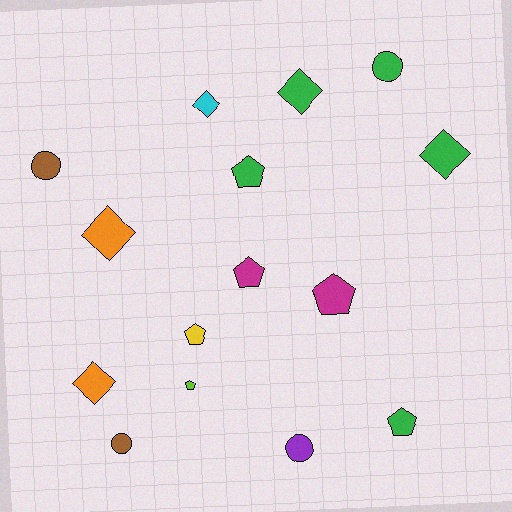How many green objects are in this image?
There are 5 green objects.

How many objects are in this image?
There are 15 objects.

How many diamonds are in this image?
There are 5 diamonds.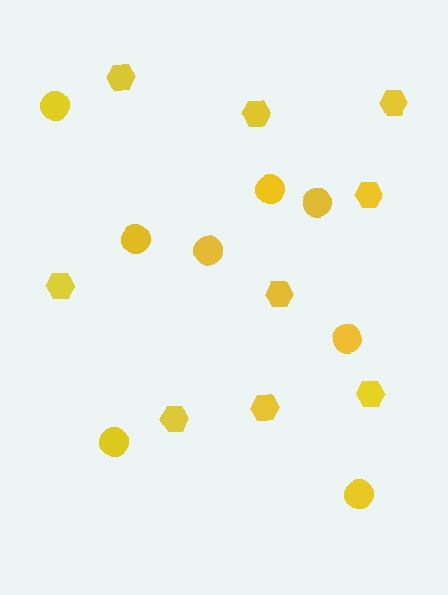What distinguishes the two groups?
There are 2 groups: one group of circles (8) and one group of hexagons (9).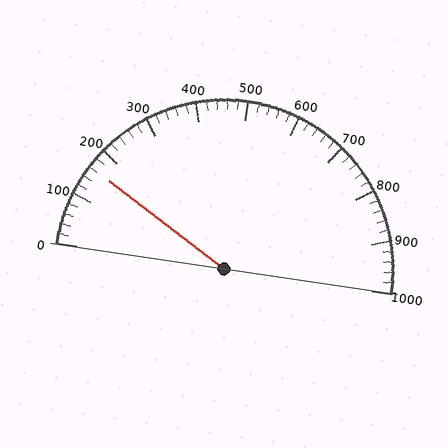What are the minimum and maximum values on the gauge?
The gauge ranges from 0 to 1000.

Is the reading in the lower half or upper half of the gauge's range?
The reading is in the lower half of the range (0 to 1000).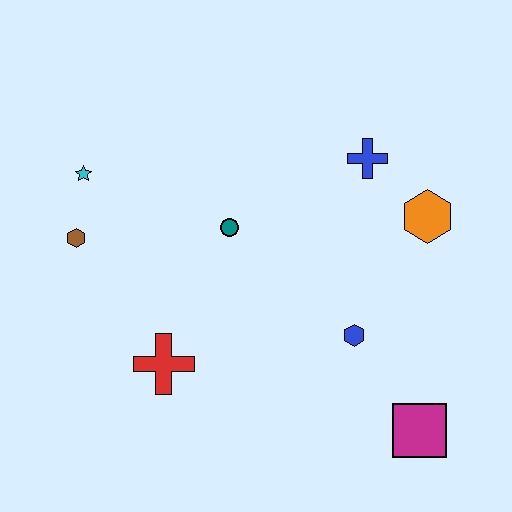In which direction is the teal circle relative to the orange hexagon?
The teal circle is to the left of the orange hexagon.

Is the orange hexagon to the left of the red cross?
No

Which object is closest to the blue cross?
The orange hexagon is closest to the blue cross.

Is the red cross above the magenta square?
Yes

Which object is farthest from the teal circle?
The magenta square is farthest from the teal circle.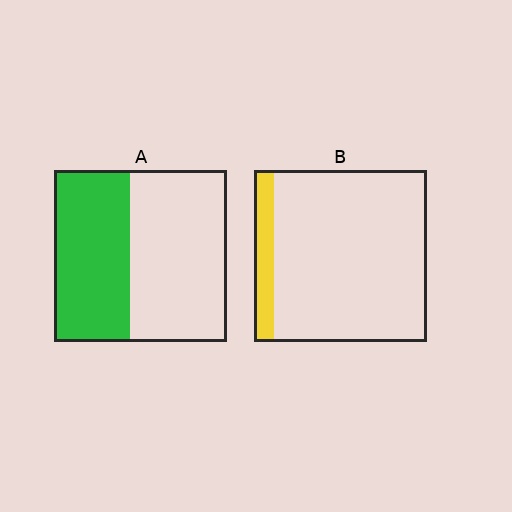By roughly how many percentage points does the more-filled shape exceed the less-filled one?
By roughly 30 percentage points (A over B).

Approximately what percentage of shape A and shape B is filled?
A is approximately 45% and B is approximately 10%.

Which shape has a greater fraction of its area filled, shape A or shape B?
Shape A.